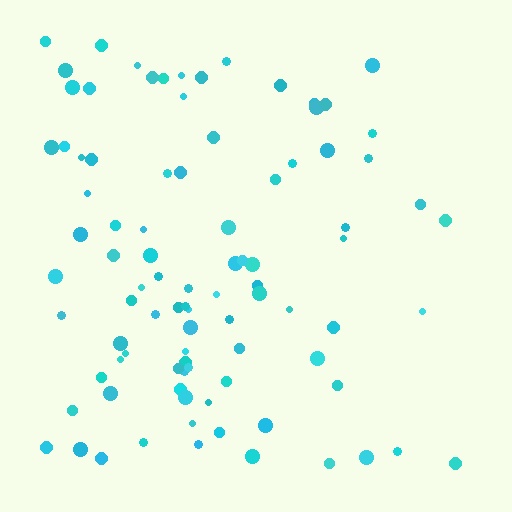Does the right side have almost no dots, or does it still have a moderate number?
Still a moderate number, just noticeably fewer than the left.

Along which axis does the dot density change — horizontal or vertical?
Horizontal.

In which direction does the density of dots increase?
From right to left, with the left side densest.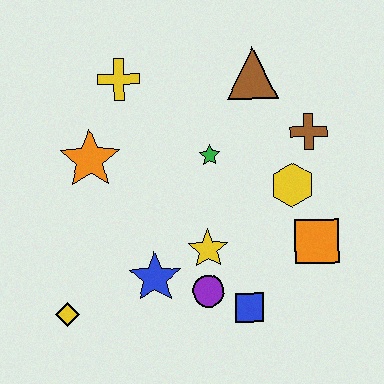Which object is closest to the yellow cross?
The orange star is closest to the yellow cross.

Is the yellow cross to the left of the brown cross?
Yes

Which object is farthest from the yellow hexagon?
The yellow diamond is farthest from the yellow hexagon.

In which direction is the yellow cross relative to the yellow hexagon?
The yellow cross is to the left of the yellow hexagon.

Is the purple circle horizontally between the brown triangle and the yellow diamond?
Yes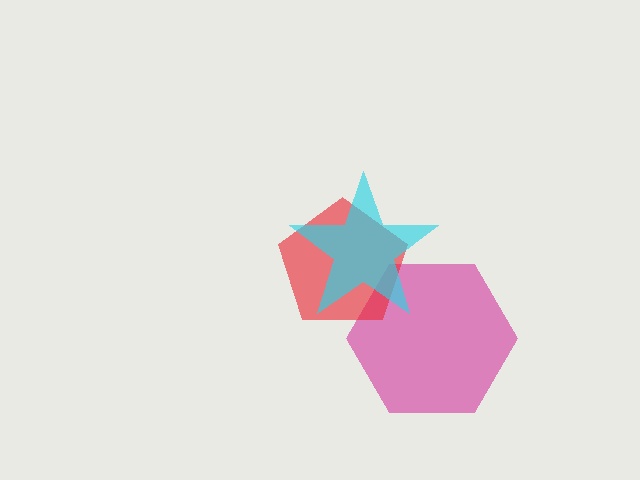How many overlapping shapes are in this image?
There are 3 overlapping shapes in the image.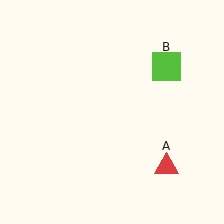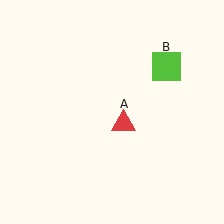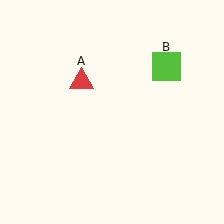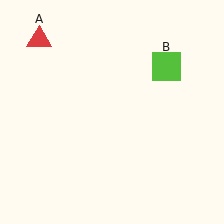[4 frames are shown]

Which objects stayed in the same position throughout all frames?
Lime square (object B) remained stationary.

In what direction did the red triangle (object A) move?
The red triangle (object A) moved up and to the left.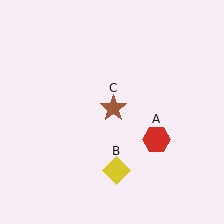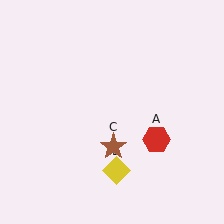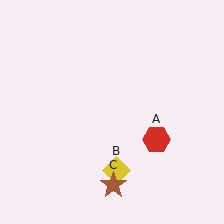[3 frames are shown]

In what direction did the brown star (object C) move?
The brown star (object C) moved down.